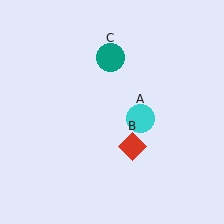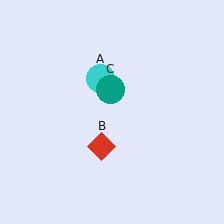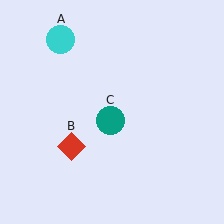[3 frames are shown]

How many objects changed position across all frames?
3 objects changed position: cyan circle (object A), red diamond (object B), teal circle (object C).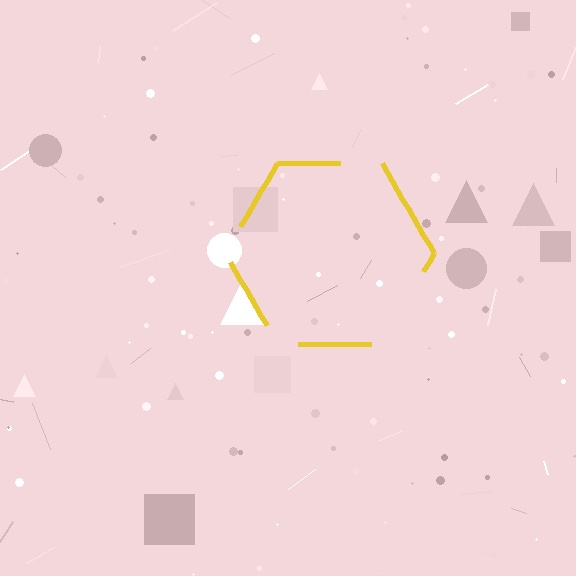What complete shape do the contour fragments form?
The contour fragments form a hexagon.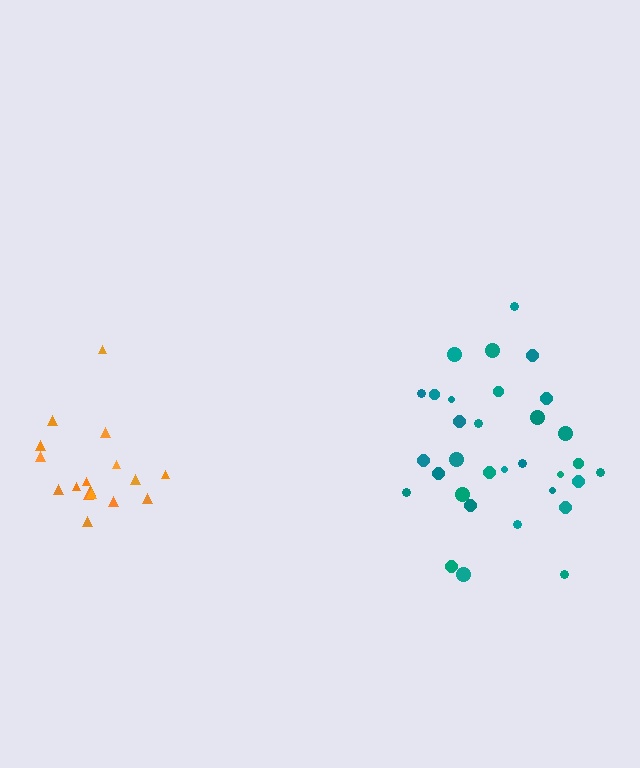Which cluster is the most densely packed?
Orange.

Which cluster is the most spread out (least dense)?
Teal.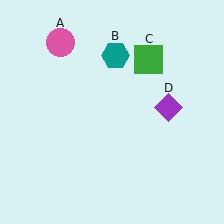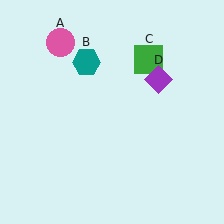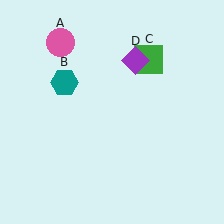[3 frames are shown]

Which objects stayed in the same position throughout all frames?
Pink circle (object A) and green square (object C) remained stationary.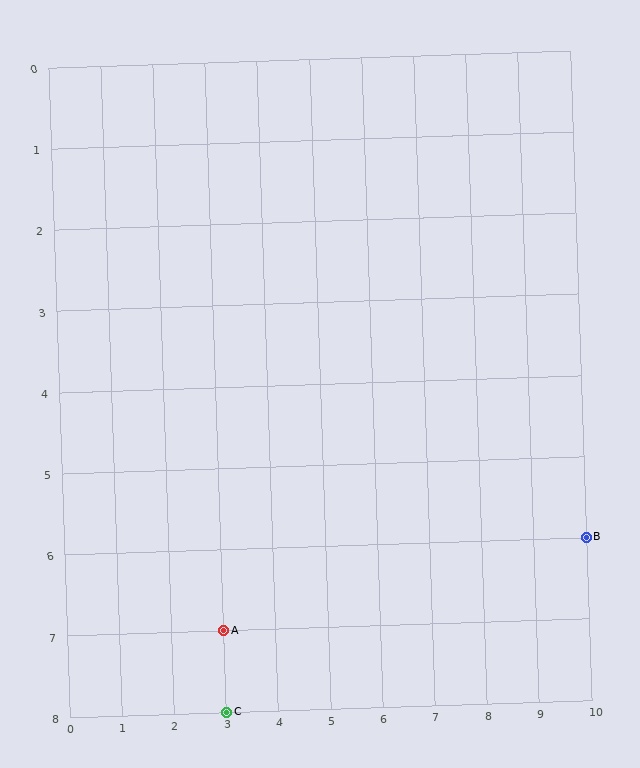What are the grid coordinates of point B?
Point B is at grid coordinates (10, 6).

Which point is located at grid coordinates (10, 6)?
Point B is at (10, 6).